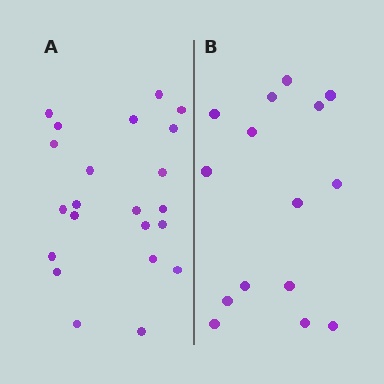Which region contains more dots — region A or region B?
Region A (the left region) has more dots.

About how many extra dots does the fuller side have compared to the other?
Region A has roughly 8 or so more dots than region B.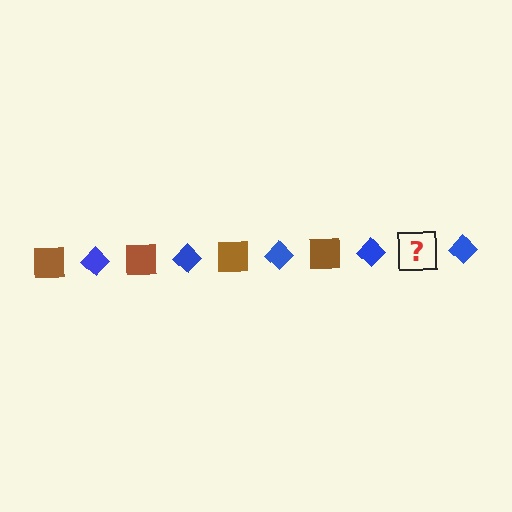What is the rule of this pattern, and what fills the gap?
The rule is that the pattern alternates between brown square and blue diamond. The gap should be filled with a brown square.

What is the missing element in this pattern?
The missing element is a brown square.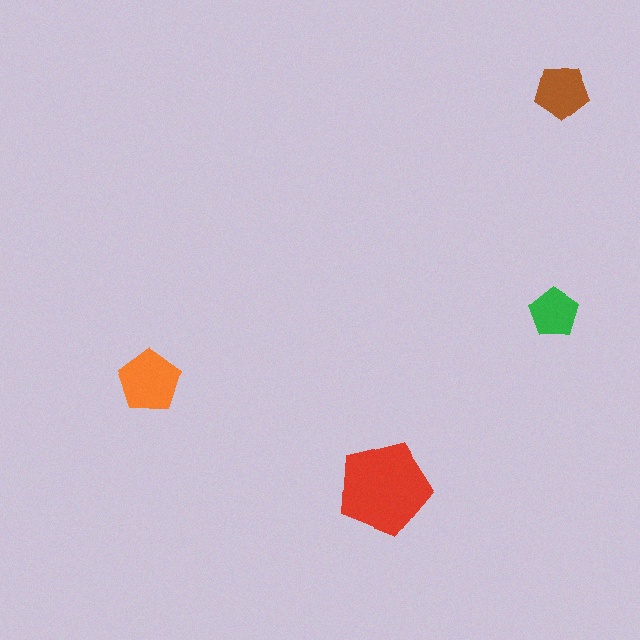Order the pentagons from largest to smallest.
the red one, the orange one, the brown one, the green one.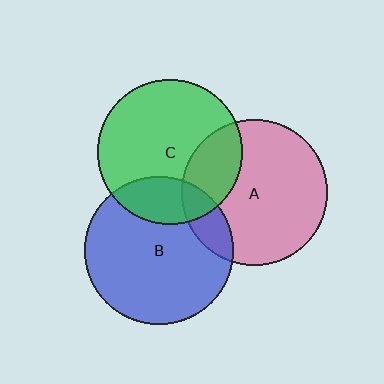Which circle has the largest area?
Circle B (blue).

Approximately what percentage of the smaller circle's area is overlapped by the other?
Approximately 25%.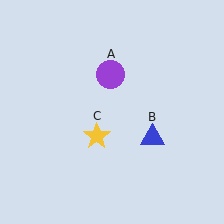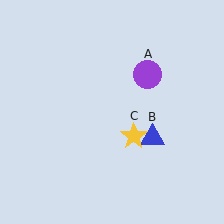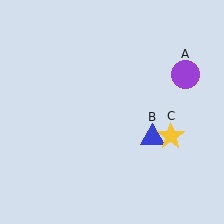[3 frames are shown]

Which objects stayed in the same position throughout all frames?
Blue triangle (object B) remained stationary.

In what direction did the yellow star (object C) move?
The yellow star (object C) moved right.